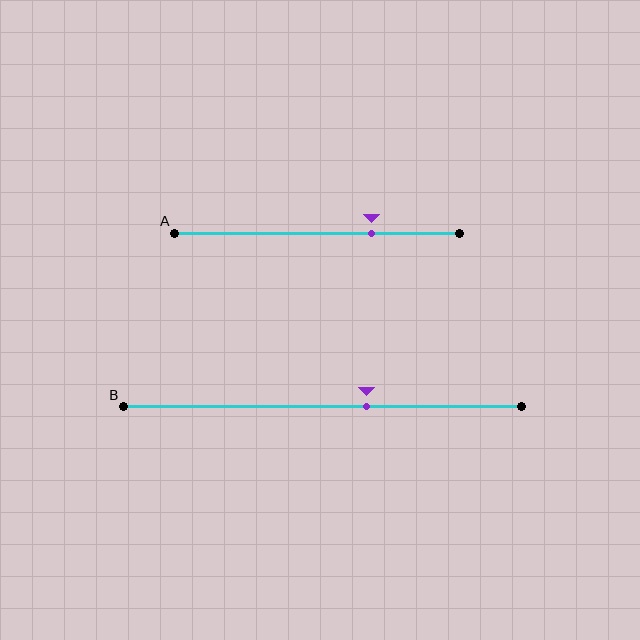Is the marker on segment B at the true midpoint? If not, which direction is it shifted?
No, the marker on segment B is shifted to the right by about 11% of the segment length.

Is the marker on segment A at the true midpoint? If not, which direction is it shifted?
No, the marker on segment A is shifted to the right by about 19% of the segment length.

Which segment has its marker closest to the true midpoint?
Segment B has its marker closest to the true midpoint.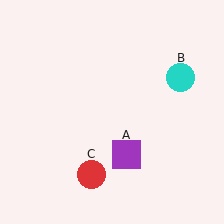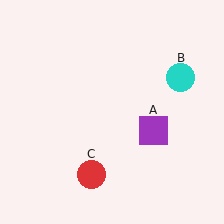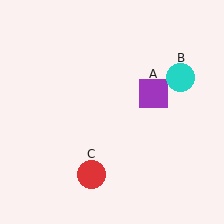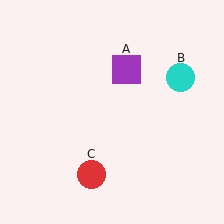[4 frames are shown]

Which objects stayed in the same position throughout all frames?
Cyan circle (object B) and red circle (object C) remained stationary.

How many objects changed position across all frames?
1 object changed position: purple square (object A).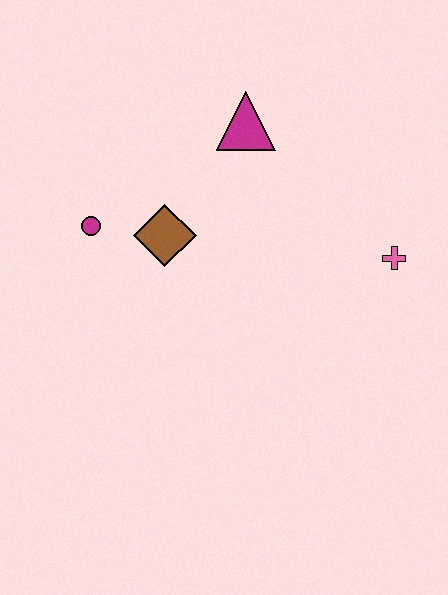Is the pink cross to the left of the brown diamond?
No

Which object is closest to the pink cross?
The magenta triangle is closest to the pink cross.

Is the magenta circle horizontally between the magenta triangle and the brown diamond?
No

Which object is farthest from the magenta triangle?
The pink cross is farthest from the magenta triangle.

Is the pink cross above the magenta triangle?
No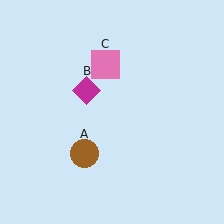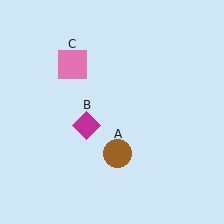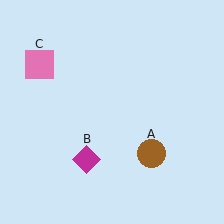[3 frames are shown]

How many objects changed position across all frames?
3 objects changed position: brown circle (object A), magenta diamond (object B), pink square (object C).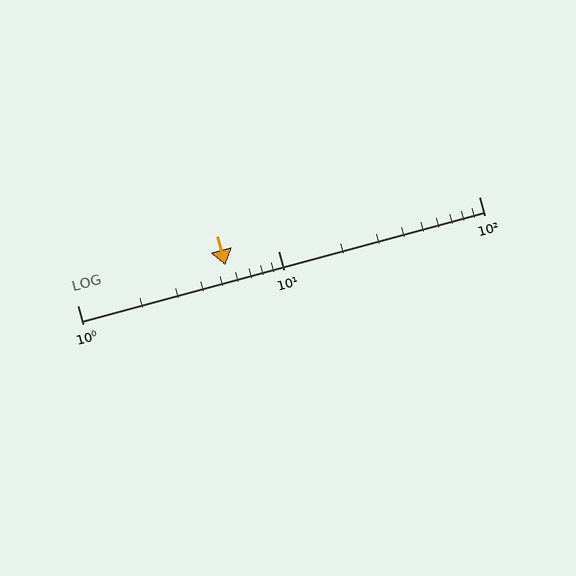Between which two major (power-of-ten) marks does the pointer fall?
The pointer is between 1 and 10.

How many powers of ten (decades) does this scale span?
The scale spans 2 decades, from 1 to 100.